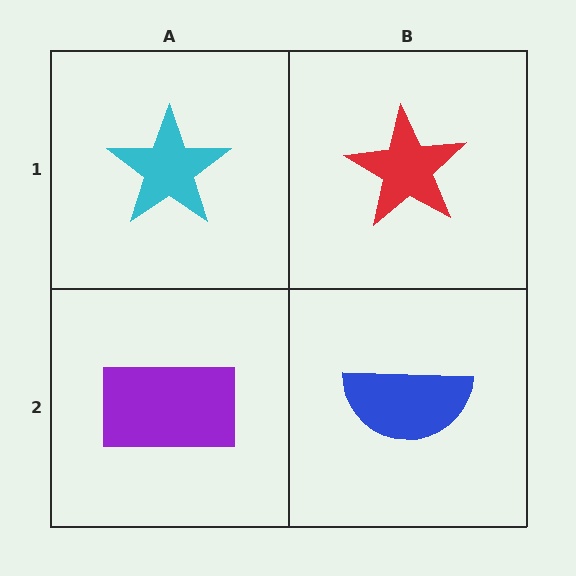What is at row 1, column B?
A red star.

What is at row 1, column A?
A cyan star.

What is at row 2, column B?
A blue semicircle.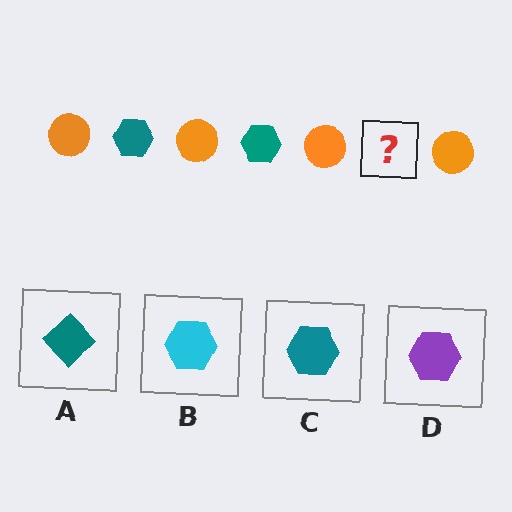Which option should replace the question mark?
Option C.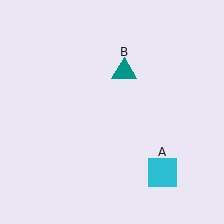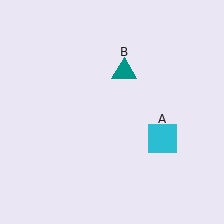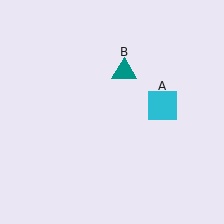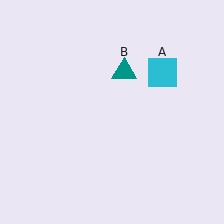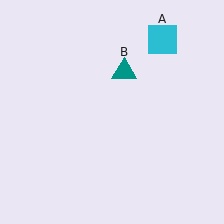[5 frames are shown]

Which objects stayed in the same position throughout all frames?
Teal triangle (object B) remained stationary.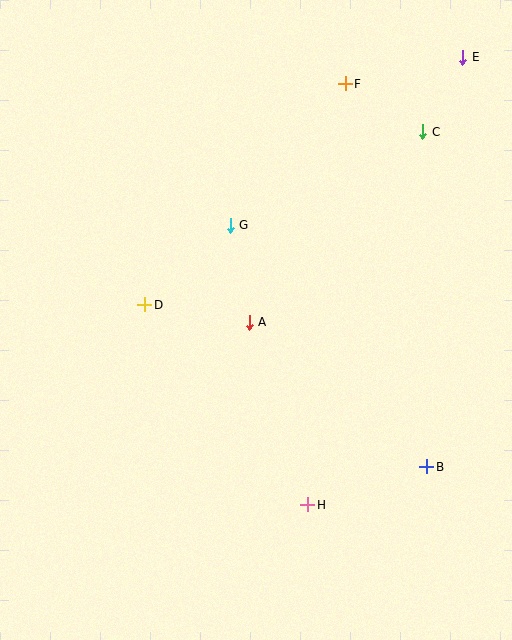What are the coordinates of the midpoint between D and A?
The midpoint between D and A is at (197, 313).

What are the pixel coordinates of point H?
Point H is at (308, 505).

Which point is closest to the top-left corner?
Point G is closest to the top-left corner.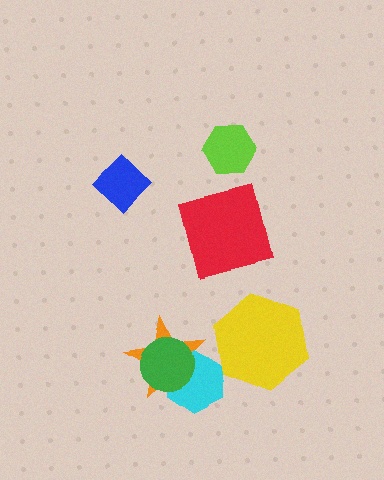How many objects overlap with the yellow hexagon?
0 objects overlap with the yellow hexagon.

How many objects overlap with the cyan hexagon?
2 objects overlap with the cyan hexagon.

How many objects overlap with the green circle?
2 objects overlap with the green circle.